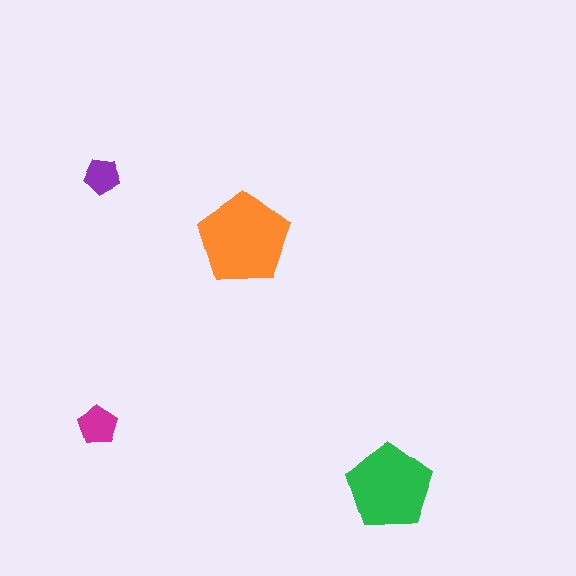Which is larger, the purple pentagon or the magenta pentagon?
The magenta one.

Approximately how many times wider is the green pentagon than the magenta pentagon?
About 2 times wider.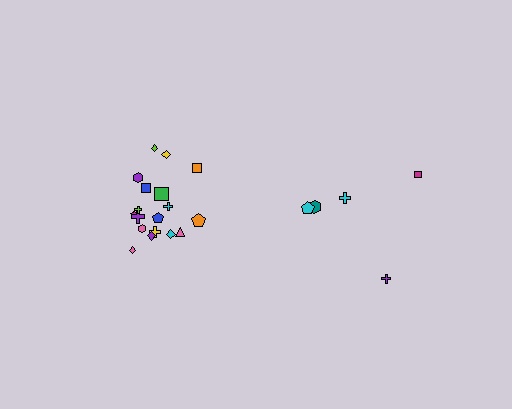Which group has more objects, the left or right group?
The left group.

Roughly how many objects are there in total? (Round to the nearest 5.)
Roughly 25 objects in total.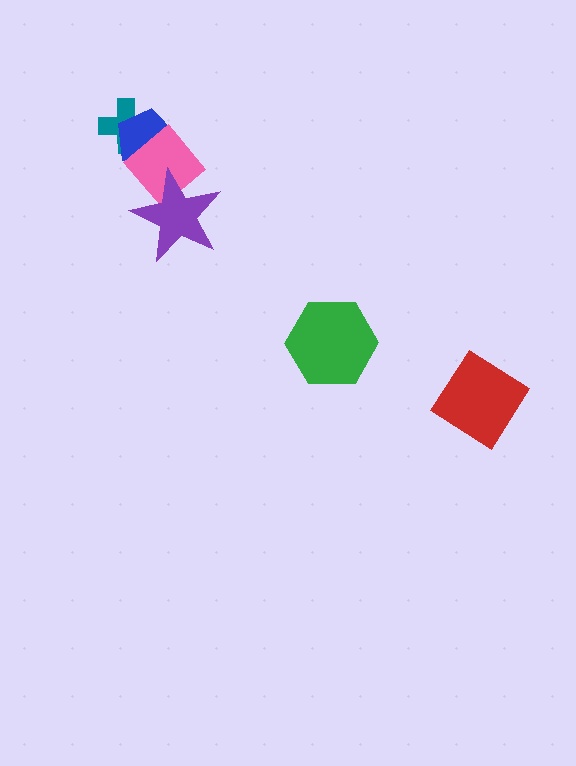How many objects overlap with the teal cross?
1 object overlaps with the teal cross.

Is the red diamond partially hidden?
No, no other shape covers it.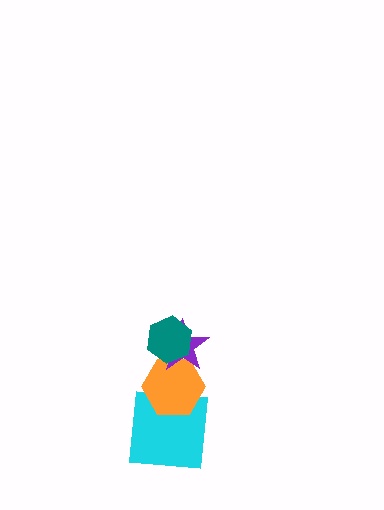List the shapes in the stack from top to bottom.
From top to bottom: the teal hexagon, the purple star, the orange hexagon, the cyan square.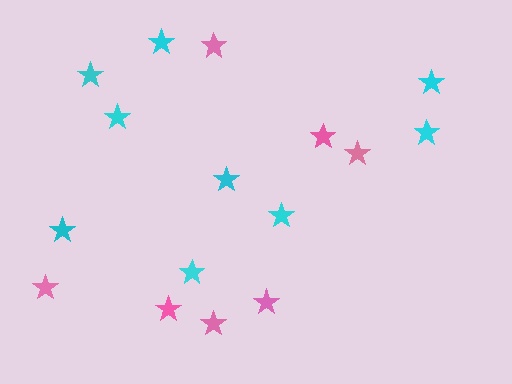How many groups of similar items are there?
There are 2 groups: one group of pink stars (7) and one group of cyan stars (9).